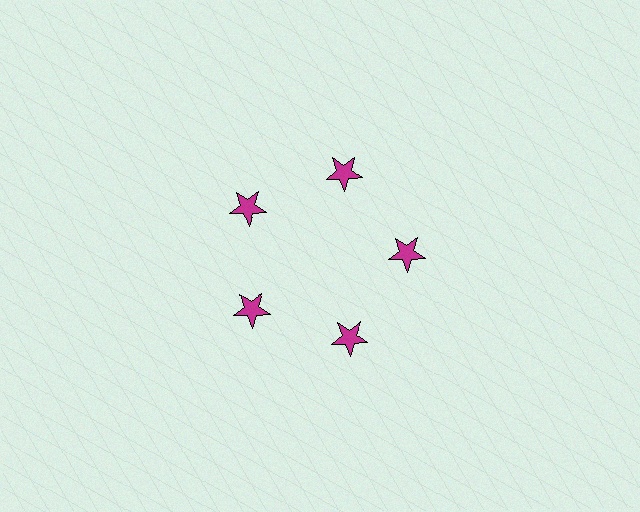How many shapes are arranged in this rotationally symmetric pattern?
There are 5 shapes, arranged in 5 groups of 1.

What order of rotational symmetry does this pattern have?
This pattern has 5-fold rotational symmetry.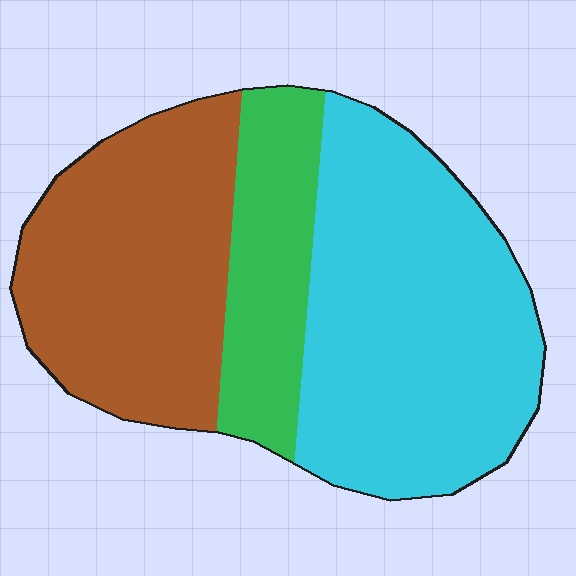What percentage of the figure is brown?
Brown takes up about three eighths (3/8) of the figure.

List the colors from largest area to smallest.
From largest to smallest: cyan, brown, green.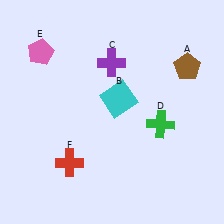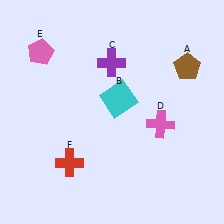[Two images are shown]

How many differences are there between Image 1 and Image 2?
There is 1 difference between the two images.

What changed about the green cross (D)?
In Image 1, D is green. In Image 2, it changed to pink.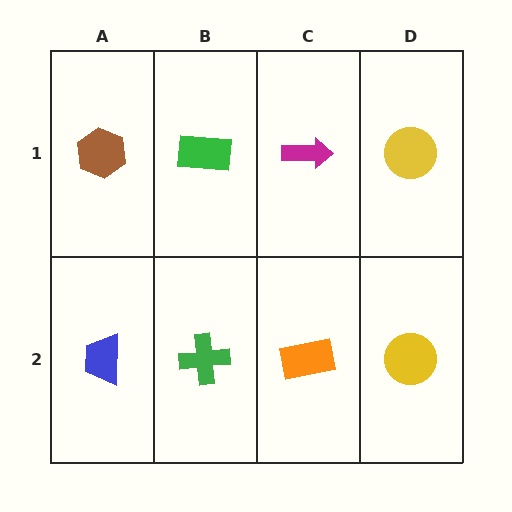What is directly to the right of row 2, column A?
A green cross.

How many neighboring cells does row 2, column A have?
2.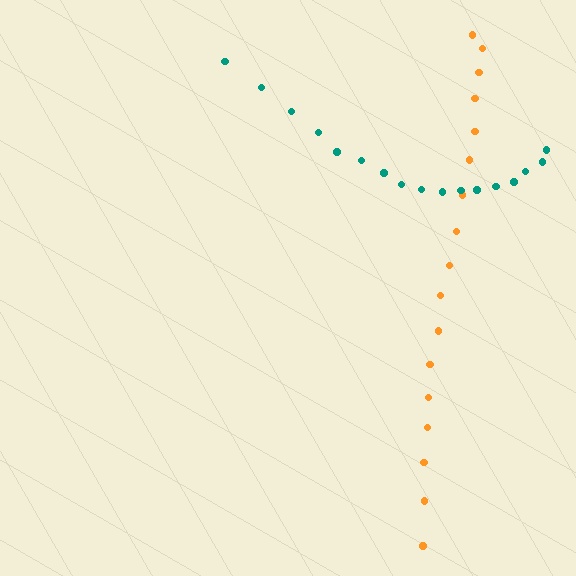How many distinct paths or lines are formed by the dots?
There are 2 distinct paths.